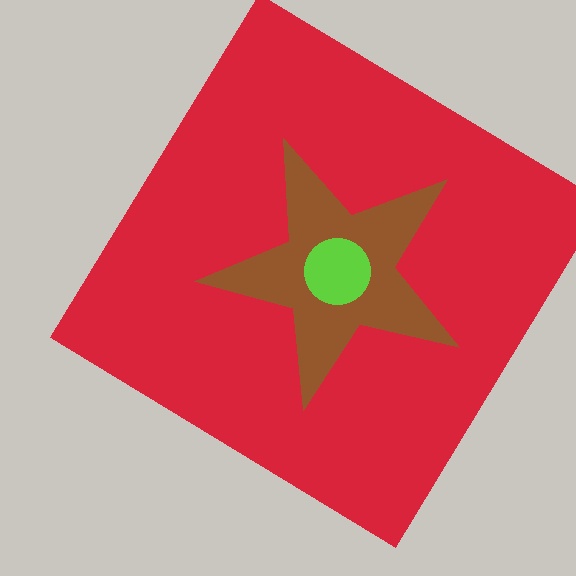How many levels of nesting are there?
3.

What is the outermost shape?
The red diamond.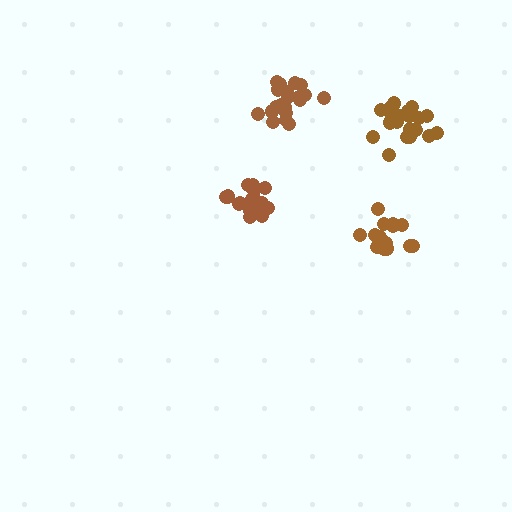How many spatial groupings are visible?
There are 4 spatial groupings.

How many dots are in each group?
Group 1: 19 dots, Group 2: 20 dots, Group 3: 15 dots, Group 4: 21 dots (75 total).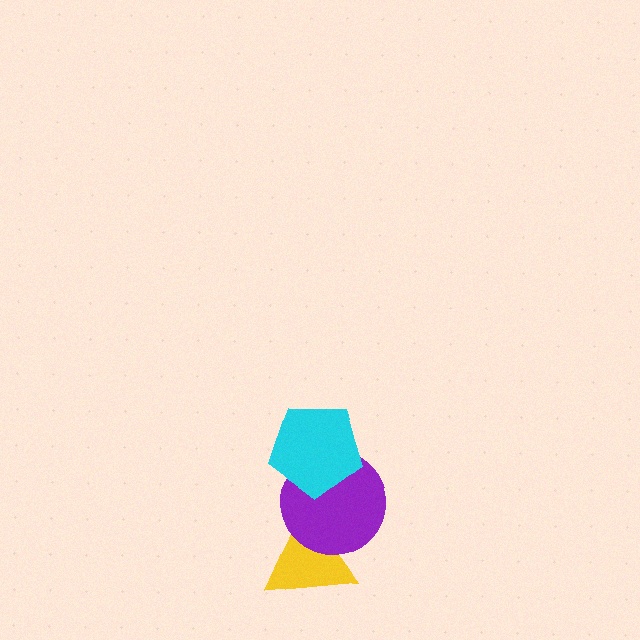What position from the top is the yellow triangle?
The yellow triangle is 3rd from the top.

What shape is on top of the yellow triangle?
The purple circle is on top of the yellow triangle.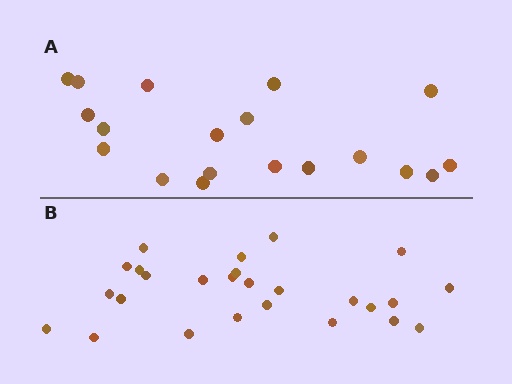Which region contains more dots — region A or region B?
Region B (the bottom region) has more dots.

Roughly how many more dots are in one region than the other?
Region B has roughly 8 or so more dots than region A.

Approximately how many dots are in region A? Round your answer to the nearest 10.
About 20 dots. (The exact count is 19, which rounds to 20.)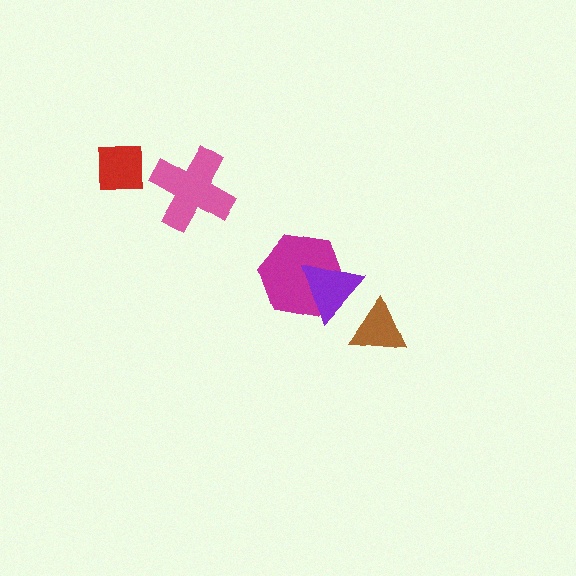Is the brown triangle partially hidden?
Yes, it is partially covered by another shape.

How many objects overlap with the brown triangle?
1 object overlaps with the brown triangle.